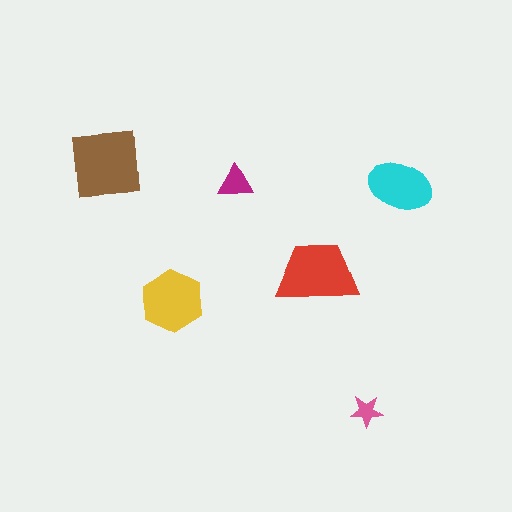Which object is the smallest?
The pink star.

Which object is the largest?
The brown square.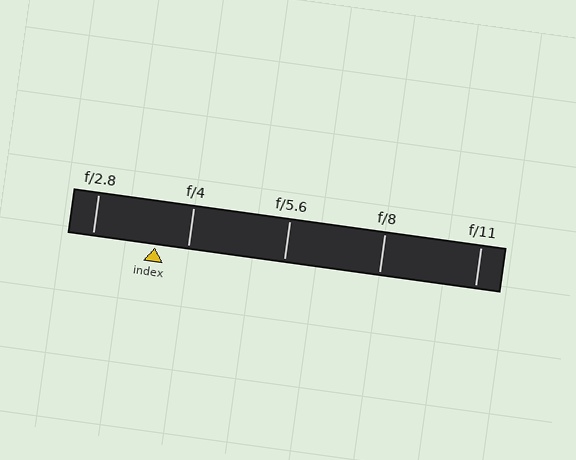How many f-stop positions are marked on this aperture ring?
There are 5 f-stop positions marked.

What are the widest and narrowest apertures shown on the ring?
The widest aperture shown is f/2.8 and the narrowest is f/11.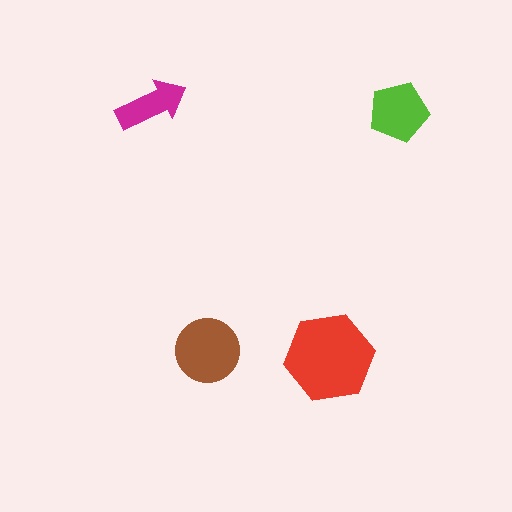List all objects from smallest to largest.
The magenta arrow, the lime pentagon, the brown circle, the red hexagon.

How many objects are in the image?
There are 4 objects in the image.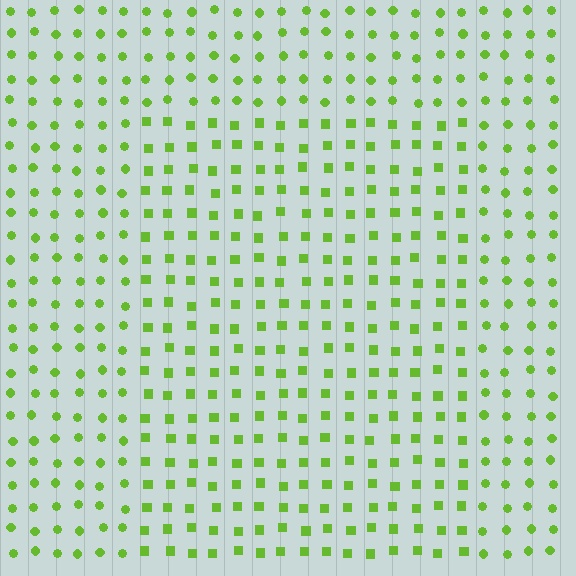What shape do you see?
I see a rectangle.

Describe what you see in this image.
The image is filled with small lime elements arranged in a uniform grid. A rectangle-shaped region contains squares, while the surrounding area contains circles. The boundary is defined purely by the change in element shape.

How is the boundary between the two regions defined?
The boundary is defined by a change in element shape: squares inside vs. circles outside. All elements share the same color and spacing.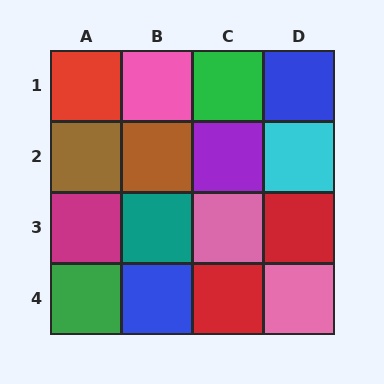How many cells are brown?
2 cells are brown.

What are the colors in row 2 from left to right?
Brown, brown, purple, cyan.